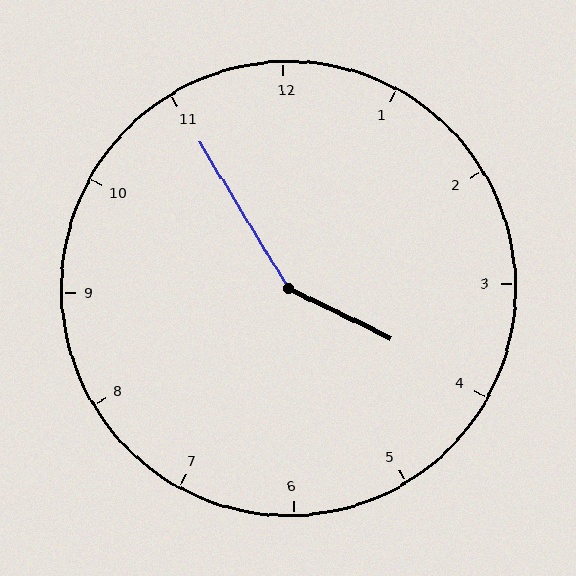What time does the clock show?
3:55.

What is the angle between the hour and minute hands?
Approximately 148 degrees.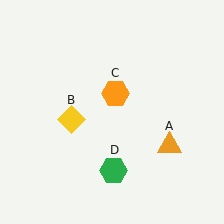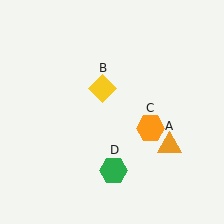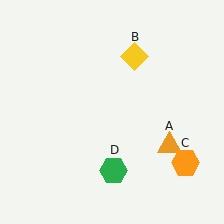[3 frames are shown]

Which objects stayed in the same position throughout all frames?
Orange triangle (object A) and green hexagon (object D) remained stationary.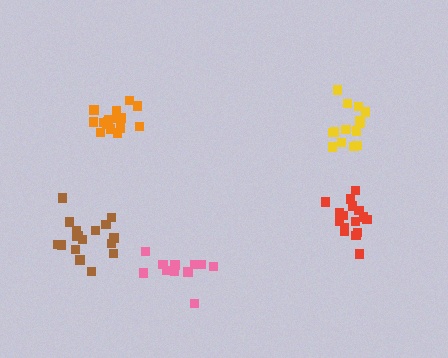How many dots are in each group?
Group 1: 16 dots, Group 2: 17 dots, Group 3: 16 dots, Group 4: 15 dots, Group 5: 11 dots (75 total).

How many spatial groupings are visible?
There are 5 spatial groupings.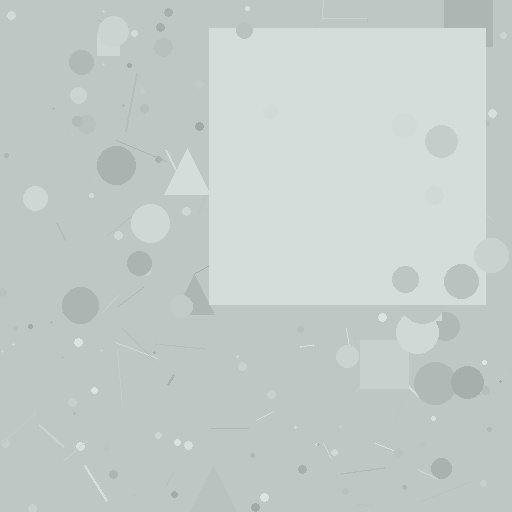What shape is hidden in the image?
A square is hidden in the image.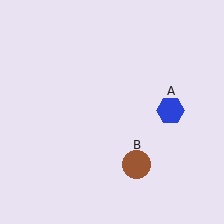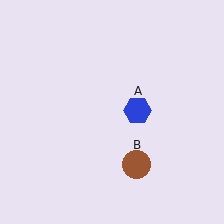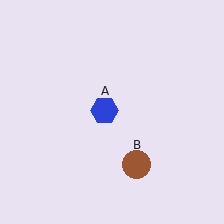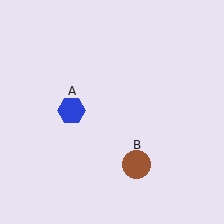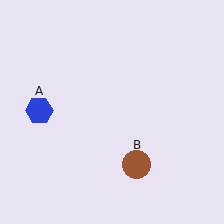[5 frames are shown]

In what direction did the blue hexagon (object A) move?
The blue hexagon (object A) moved left.